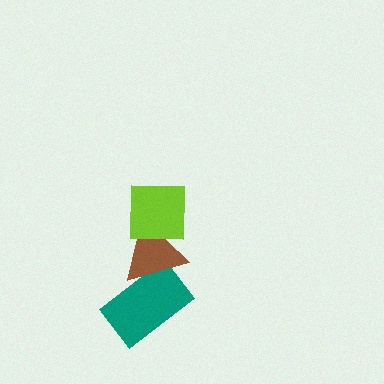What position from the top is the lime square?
The lime square is 1st from the top.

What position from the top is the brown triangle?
The brown triangle is 2nd from the top.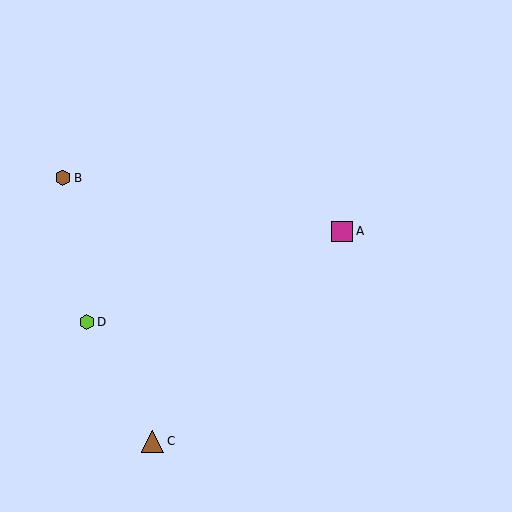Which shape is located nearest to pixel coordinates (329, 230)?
The magenta square (labeled A) at (342, 231) is nearest to that location.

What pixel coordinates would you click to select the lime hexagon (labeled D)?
Click at (87, 322) to select the lime hexagon D.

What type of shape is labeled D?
Shape D is a lime hexagon.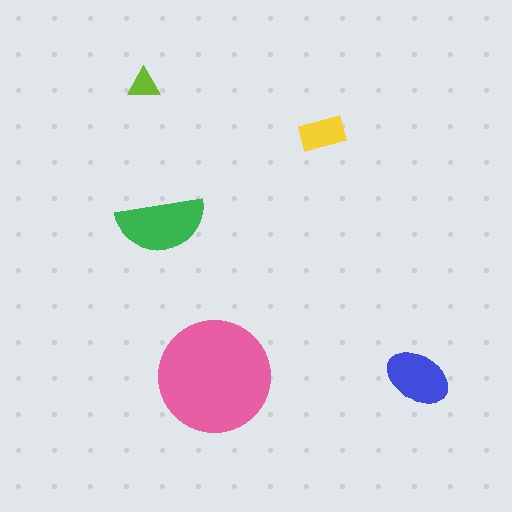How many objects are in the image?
There are 5 objects in the image.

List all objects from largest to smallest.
The pink circle, the green semicircle, the blue ellipse, the yellow rectangle, the lime triangle.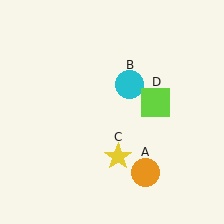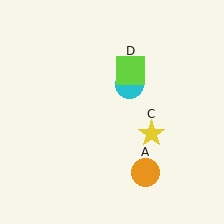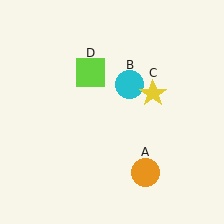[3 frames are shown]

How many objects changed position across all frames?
2 objects changed position: yellow star (object C), lime square (object D).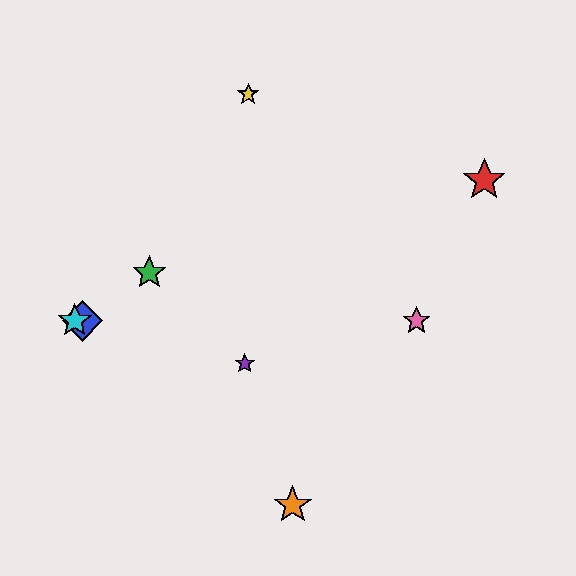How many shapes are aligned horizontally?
3 shapes (the blue diamond, the cyan star, the pink star) are aligned horizontally.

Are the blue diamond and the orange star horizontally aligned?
No, the blue diamond is at y≈321 and the orange star is at y≈505.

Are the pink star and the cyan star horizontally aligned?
Yes, both are at y≈321.